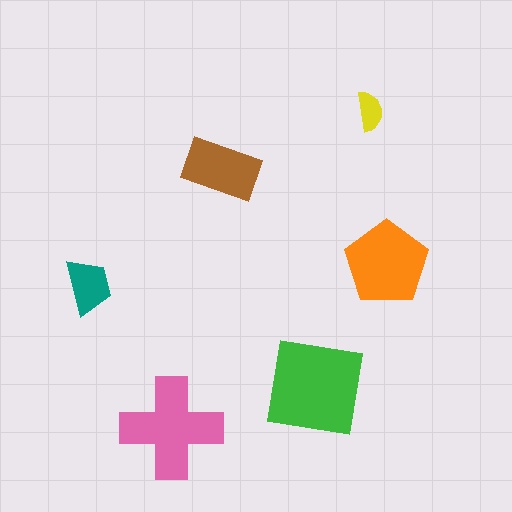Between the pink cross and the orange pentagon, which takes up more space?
The pink cross.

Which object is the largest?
The green square.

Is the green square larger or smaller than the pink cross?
Larger.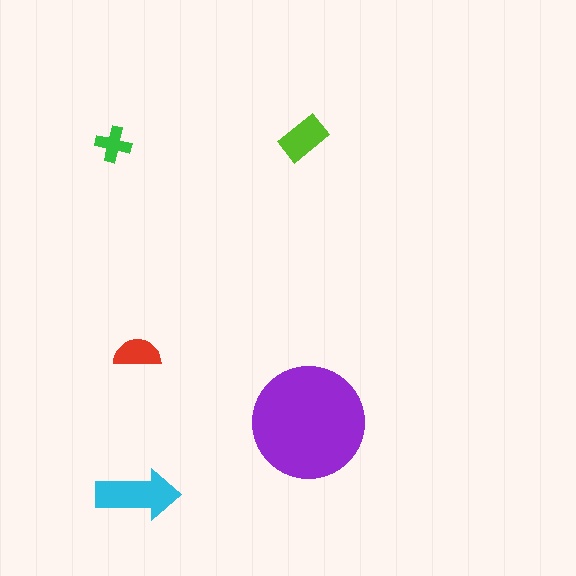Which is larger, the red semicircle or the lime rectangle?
The lime rectangle.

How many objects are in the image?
There are 5 objects in the image.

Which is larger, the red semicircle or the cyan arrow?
The cyan arrow.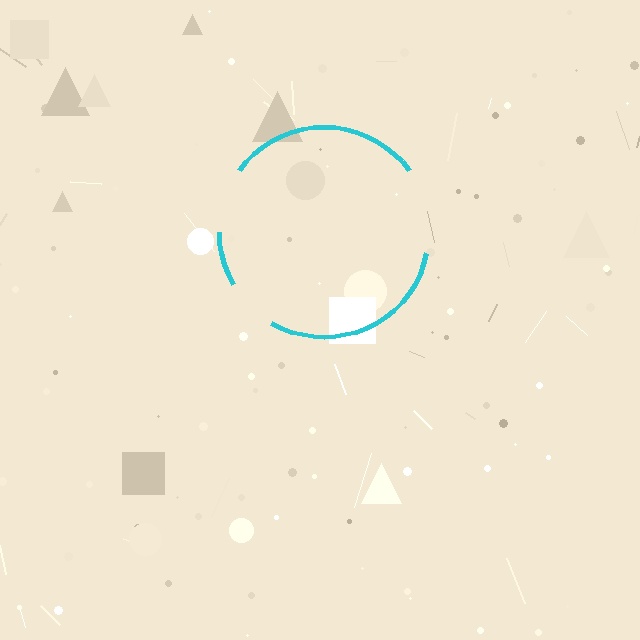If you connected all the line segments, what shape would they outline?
They would outline a circle.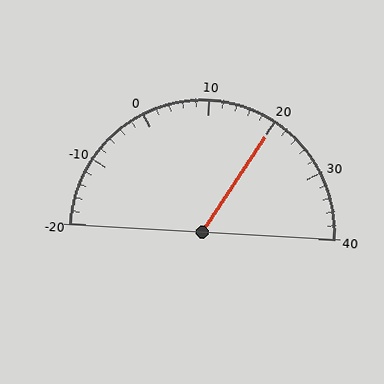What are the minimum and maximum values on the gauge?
The gauge ranges from -20 to 40.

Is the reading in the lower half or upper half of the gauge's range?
The reading is in the upper half of the range (-20 to 40).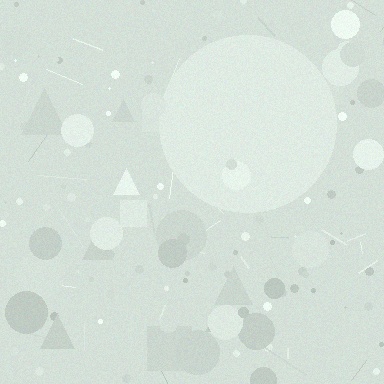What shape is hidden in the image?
A circle is hidden in the image.